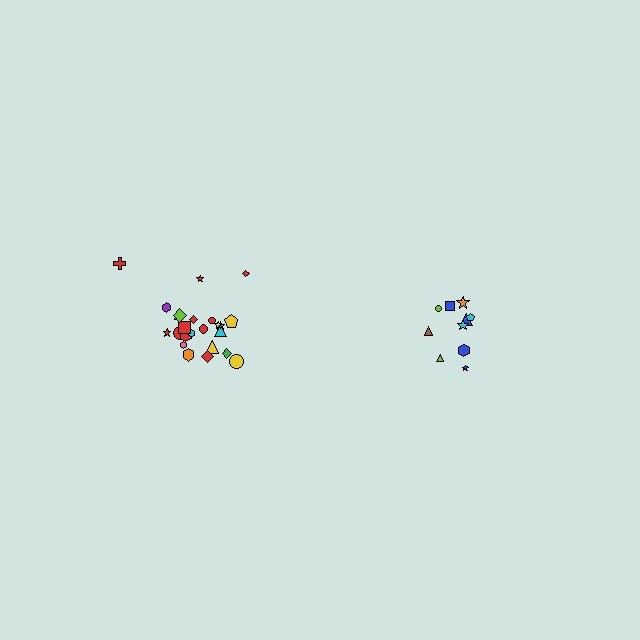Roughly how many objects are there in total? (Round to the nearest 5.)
Roughly 35 objects in total.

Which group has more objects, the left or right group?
The left group.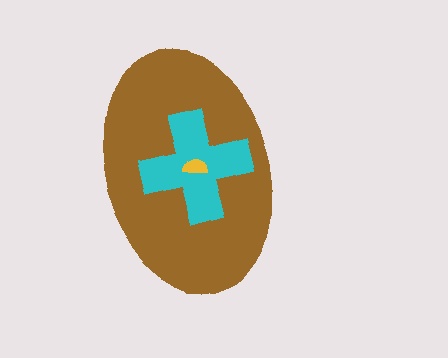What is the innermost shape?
The yellow semicircle.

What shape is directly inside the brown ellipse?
The cyan cross.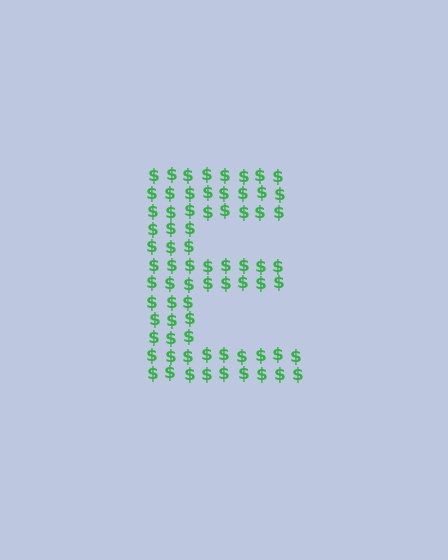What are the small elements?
The small elements are dollar signs.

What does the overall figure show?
The overall figure shows the letter E.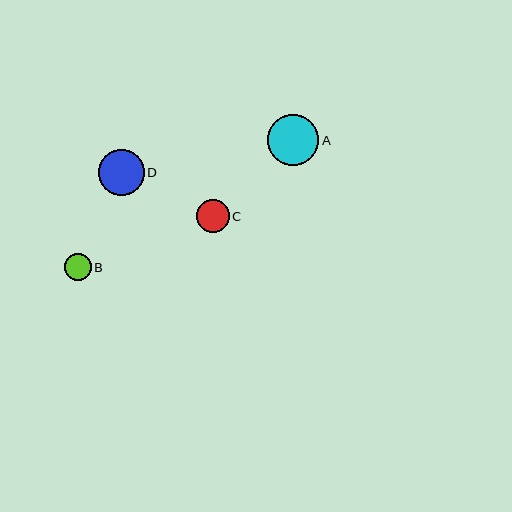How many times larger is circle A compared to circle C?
Circle A is approximately 1.6 times the size of circle C.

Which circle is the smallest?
Circle B is the smallest with a size of approximately 27 pixels.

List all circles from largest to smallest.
From largest to smallest: A, D, C, B.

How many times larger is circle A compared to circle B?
Circle A is approximately 1.9 times the size of circle B.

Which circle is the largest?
Circle A is the largest with a size of approximately 51 pixels.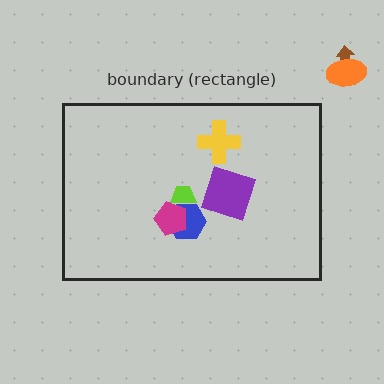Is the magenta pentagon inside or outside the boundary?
Inside.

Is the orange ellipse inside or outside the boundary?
Outside.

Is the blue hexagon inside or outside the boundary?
Inside.